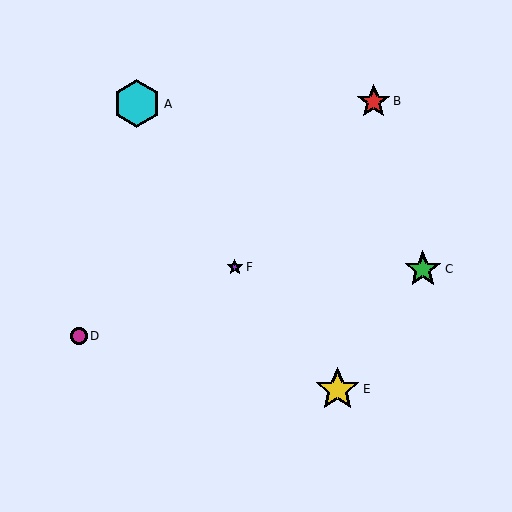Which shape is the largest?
The cyan hexagon (labeled A) is the largest.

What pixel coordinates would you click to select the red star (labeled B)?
Click at (374, 101) to select the red star B.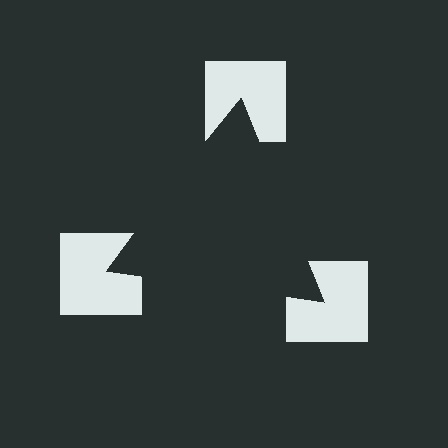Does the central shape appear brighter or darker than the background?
It typically appears slightly darker than the background, even though no actual brightness change is drawn.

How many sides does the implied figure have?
3 sides.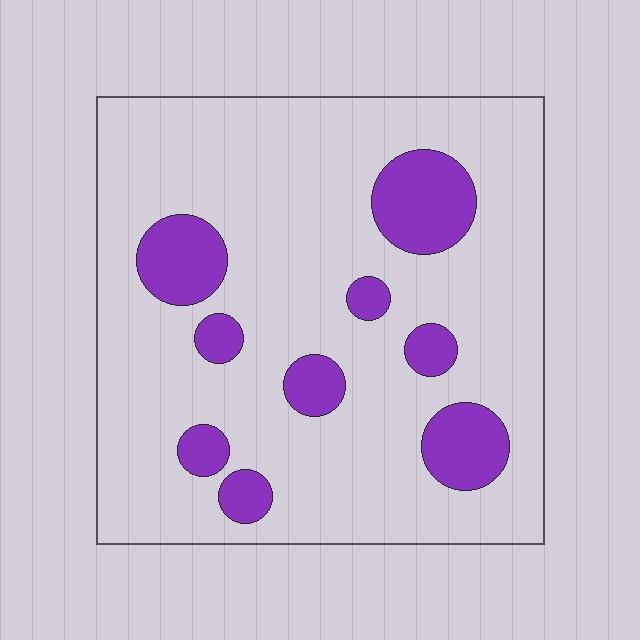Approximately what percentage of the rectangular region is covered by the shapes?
Approximately 15%.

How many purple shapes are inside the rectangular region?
9.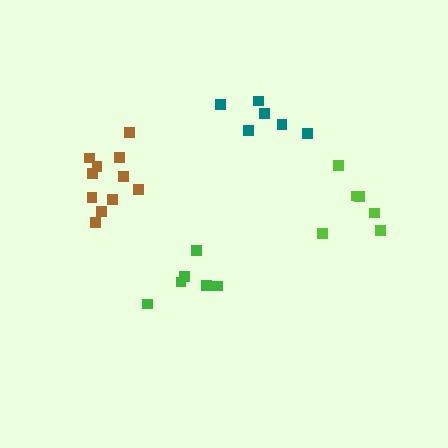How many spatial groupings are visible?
There are 4 spatial groupings.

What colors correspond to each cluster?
The clusters are colored: green, lime, teal, brown.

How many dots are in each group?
Group 1: 6 dots, Group 2: 6 dots, Group 3: 6 dots, Group 4: 11 dots (29 total).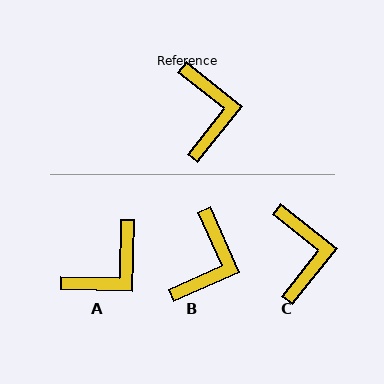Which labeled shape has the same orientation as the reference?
C.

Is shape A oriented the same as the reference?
No, it is off by about 53 degrees.